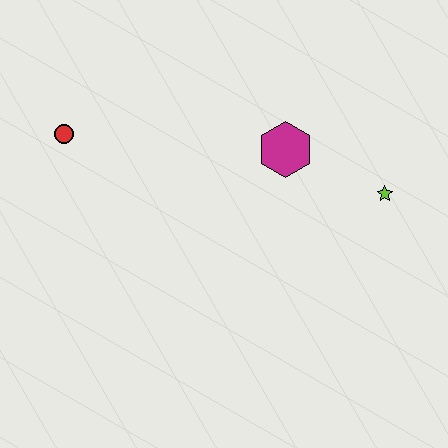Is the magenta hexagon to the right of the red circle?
Yes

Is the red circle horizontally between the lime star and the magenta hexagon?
No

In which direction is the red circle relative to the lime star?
The red circle is to the left of the lime star.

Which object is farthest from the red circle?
The lime star is farthest from the red circle.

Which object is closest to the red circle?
The magenta hexagon is closest to the red circle.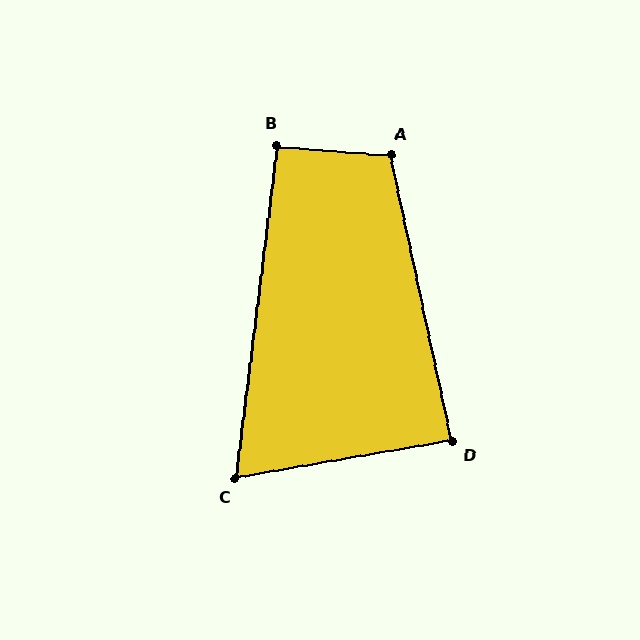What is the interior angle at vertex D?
Approximately 88 degrees (approximately right).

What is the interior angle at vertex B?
Approximately 92 degrees (approximately right).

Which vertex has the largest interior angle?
A, at approximately 107 degrees.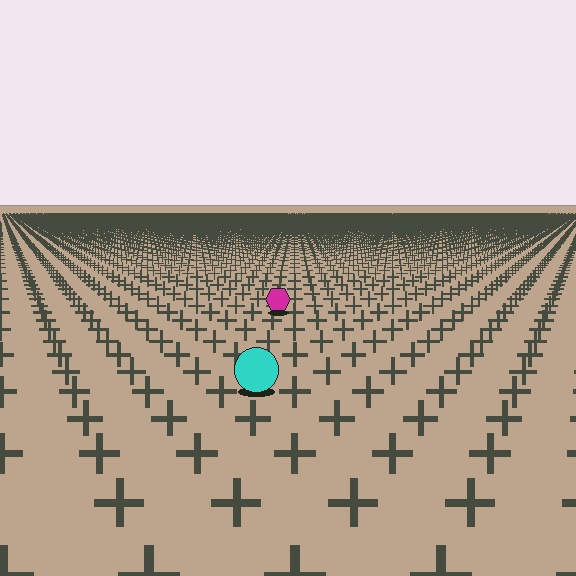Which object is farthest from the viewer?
The magenta hexagon is farthest from the viewer. It appears smaller and the ground texture around it is denser.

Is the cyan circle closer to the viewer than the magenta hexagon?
Yes. The cyan circle is closer — you can tell from the texture gradient: the ground texture is coarser near it.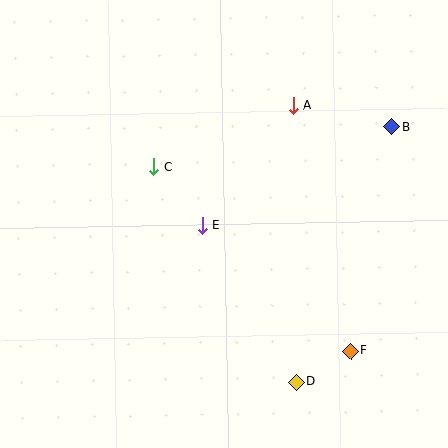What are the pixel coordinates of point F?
Point F is at (350, 351).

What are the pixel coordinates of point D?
Point D is at (296, 382).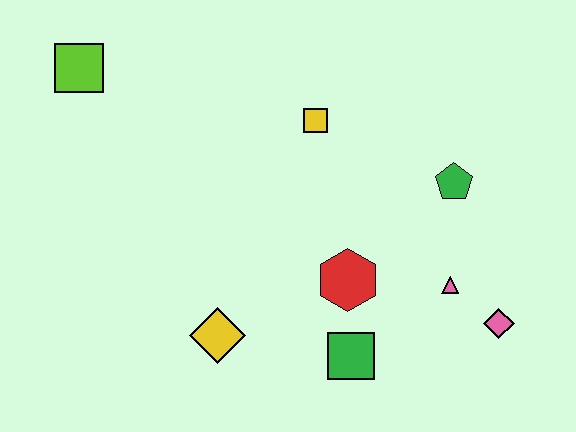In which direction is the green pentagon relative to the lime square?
The green pentagon is to the right of the lime square.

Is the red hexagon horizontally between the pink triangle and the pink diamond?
No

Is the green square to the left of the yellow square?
No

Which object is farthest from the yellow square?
The pink diamond is farthest from the yellow square.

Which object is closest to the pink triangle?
The pink diamond is closest to the pink triangle.